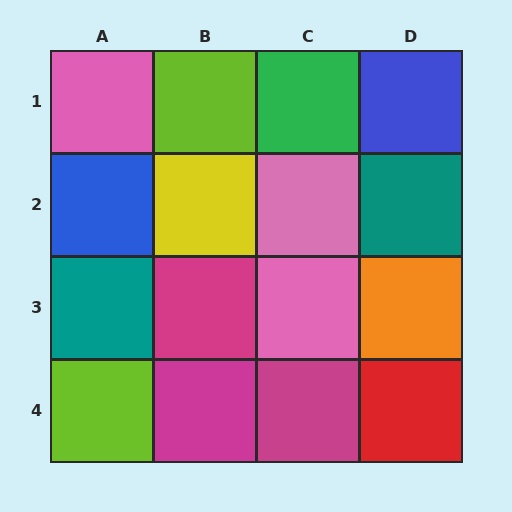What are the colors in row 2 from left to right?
Blue, yellow, pink, teal.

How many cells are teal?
2 cells are teal.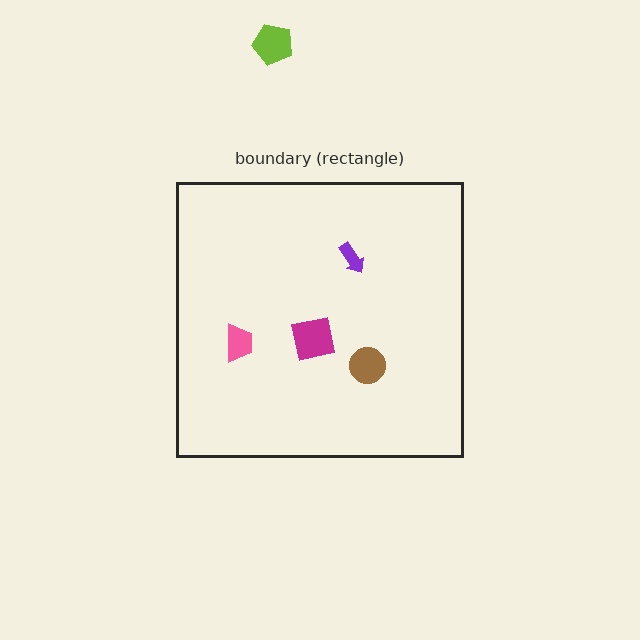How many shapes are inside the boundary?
4 inside, 1 outside.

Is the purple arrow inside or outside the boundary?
Inside.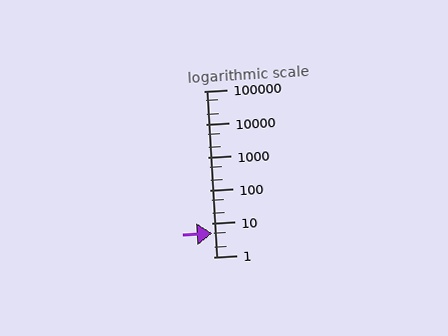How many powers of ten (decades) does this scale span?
The scale spans 5 decades, from 1 to 100000.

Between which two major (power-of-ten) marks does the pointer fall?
The pointer is between 1 and 10.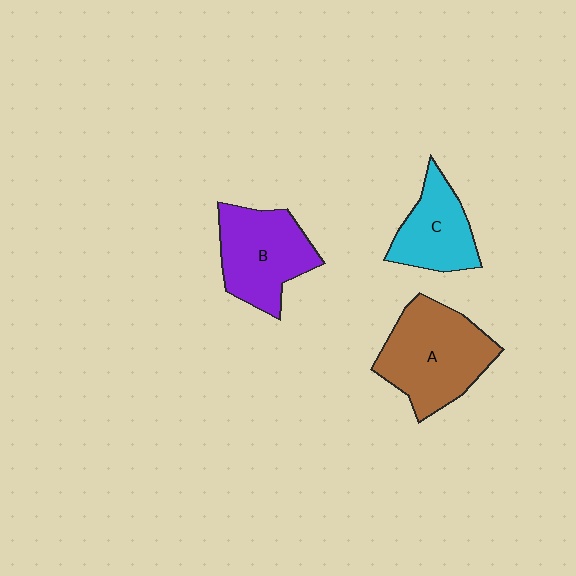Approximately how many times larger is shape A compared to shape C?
Approximately 1.5 times.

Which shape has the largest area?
Shape A (brown).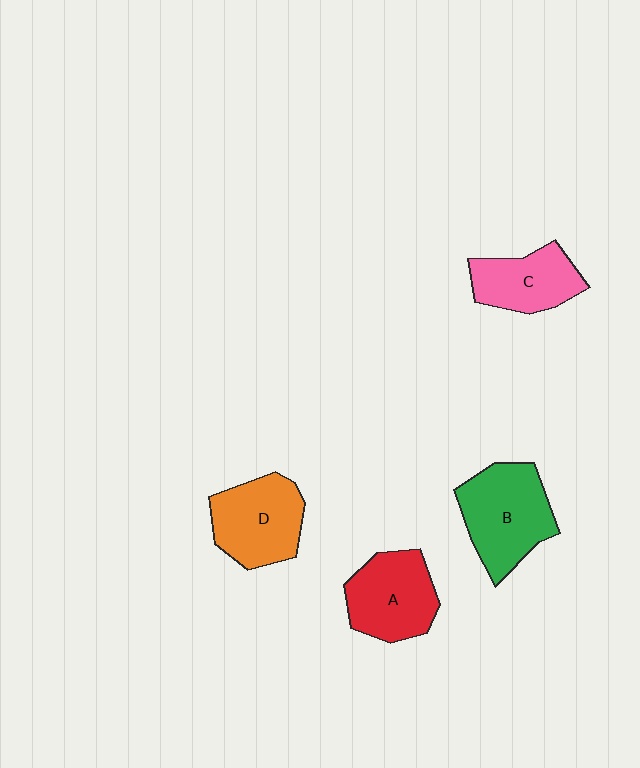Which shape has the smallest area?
Shape C (pink).